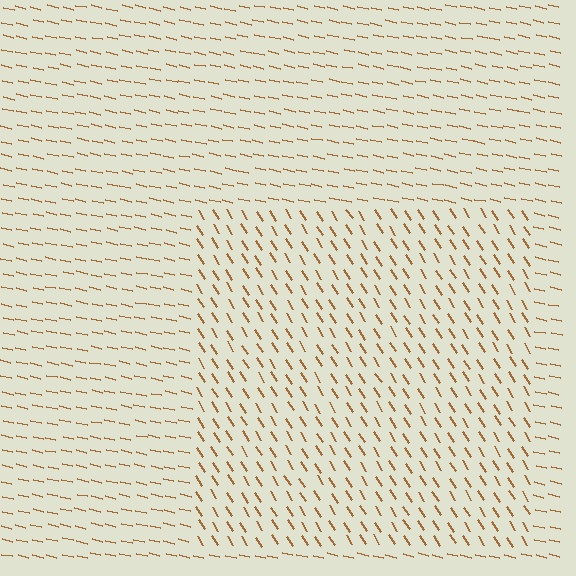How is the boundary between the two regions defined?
The boundary is defined purely by a change in line orientation (approximately 45 degrees difference). All lines are the same color and thickness.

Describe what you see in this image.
The image is filled with small brown line segments. A rectangle region in the image has lines oriented differently from the surrounding lines, creating a visible texture boundary.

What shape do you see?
I see a rectangle.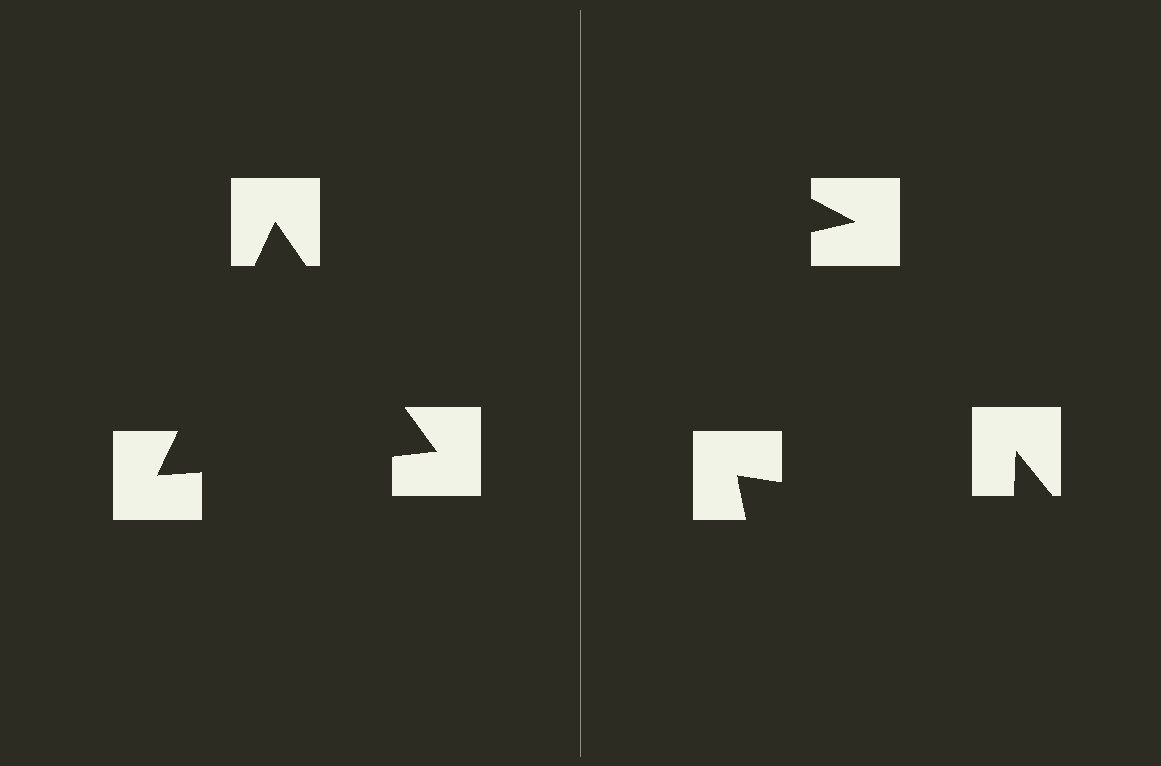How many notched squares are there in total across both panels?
6 — 3 on each side.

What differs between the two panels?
The notched squares are positioned identically on both sides; only the wedge orientations differ. On the left they align to a triangle; on the right they are misaligned.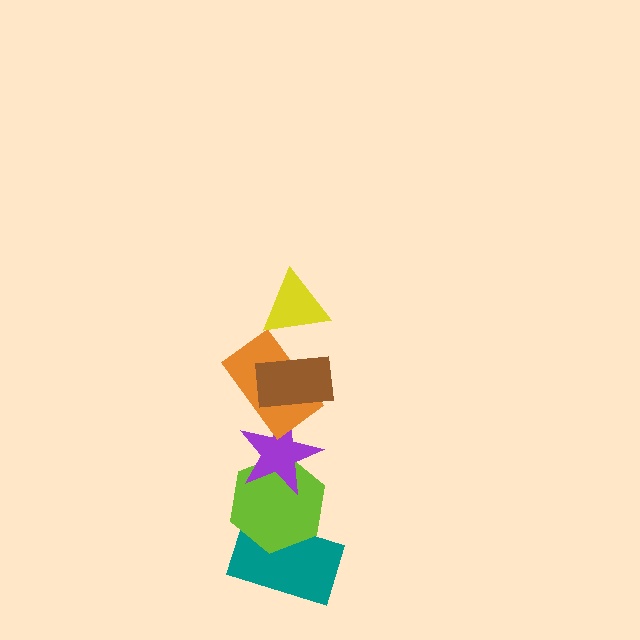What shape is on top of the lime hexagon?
The purple star is on top of the lime hexagon.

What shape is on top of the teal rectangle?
The lime hexagon is on top of the teal rectangle.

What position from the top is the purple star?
The purple star is 4th from the top.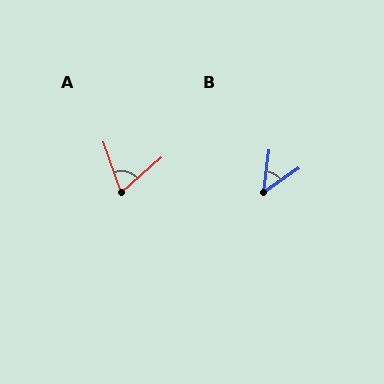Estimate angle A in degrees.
Approximately 67 degrees.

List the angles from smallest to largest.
B (48°), A (67°).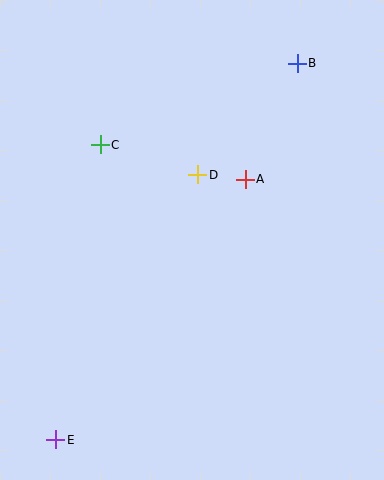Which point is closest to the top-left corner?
Point C is closest to the top-left corner.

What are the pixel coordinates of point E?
Point E is at (56, 440).